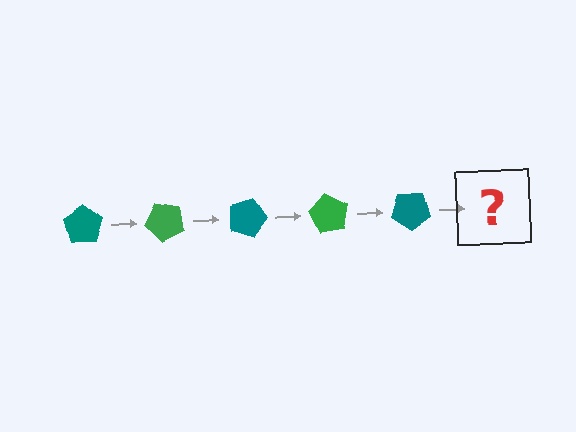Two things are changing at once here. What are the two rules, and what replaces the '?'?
The two rules are that it rotates 45 degrees each step and the color cycles through teal and green. The '?' should be a green pentagon, rotated 225 degrees from the start.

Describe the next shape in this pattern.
It should be a green pentagon, rotated 225 degrees from the start.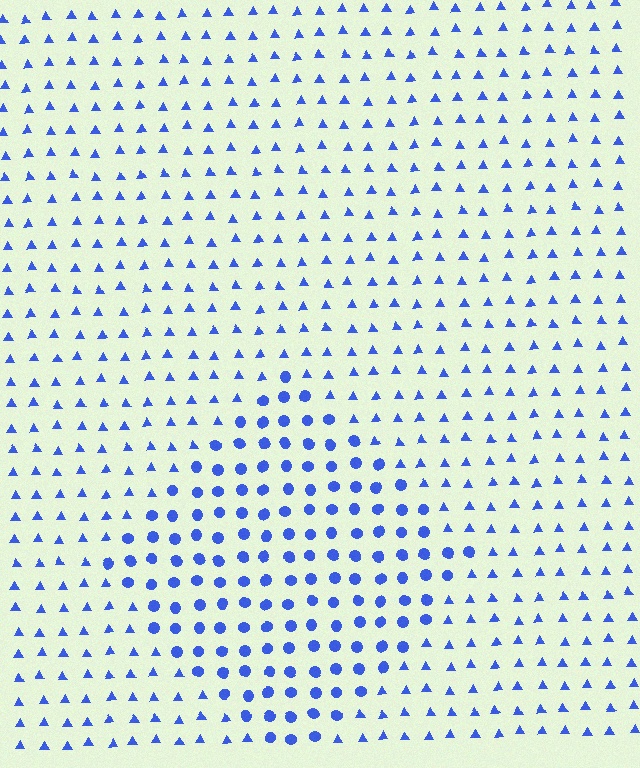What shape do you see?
I see a diamond.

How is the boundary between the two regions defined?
The boundary is defined by a change in element shape: circles inside vs. triangles outside. All elements share the same color and spacing.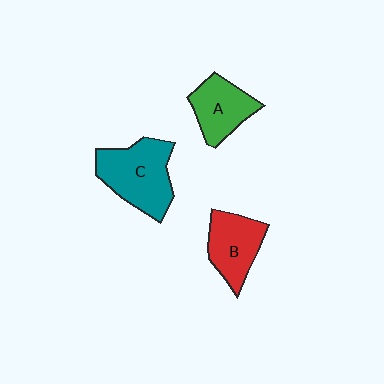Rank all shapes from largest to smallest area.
From largest to smallest: C (teal), B (red), A (green).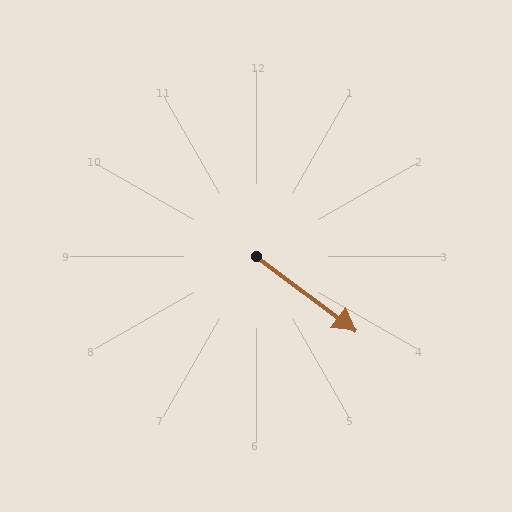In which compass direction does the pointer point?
Southeast.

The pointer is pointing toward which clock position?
Roughly 4 o'clock.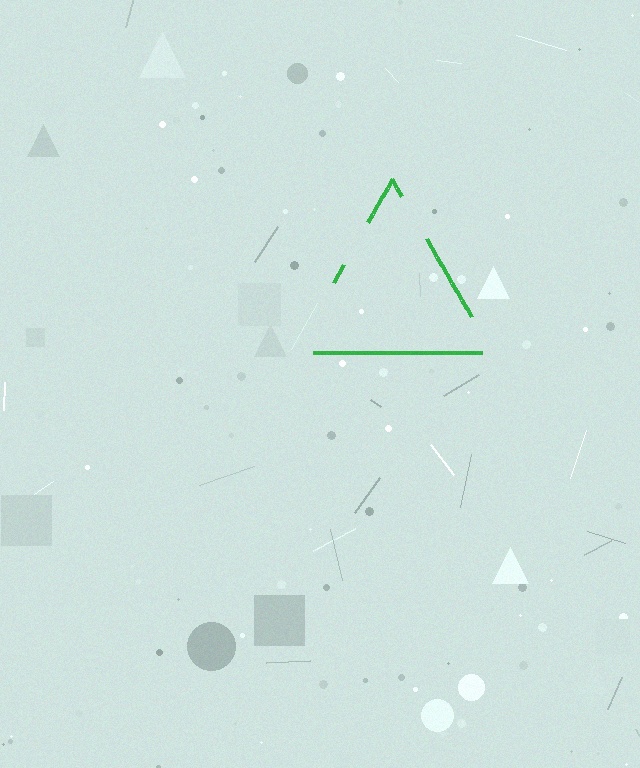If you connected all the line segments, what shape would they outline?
They would outline a triangle.